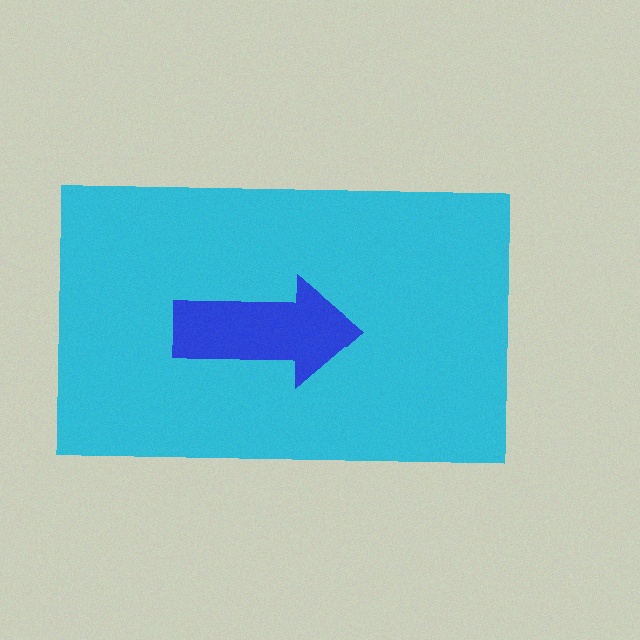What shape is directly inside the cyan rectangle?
The blue arrow.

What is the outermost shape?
The cyan rectangle.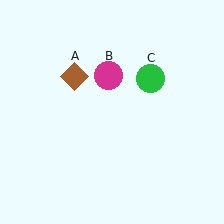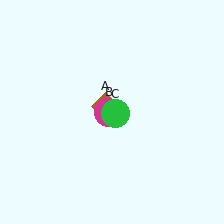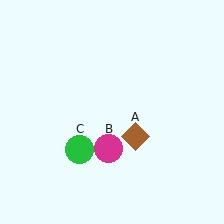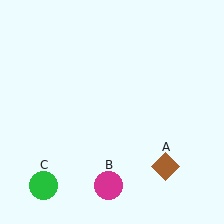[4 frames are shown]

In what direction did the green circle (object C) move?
The green circle (object C) moved down and to the left.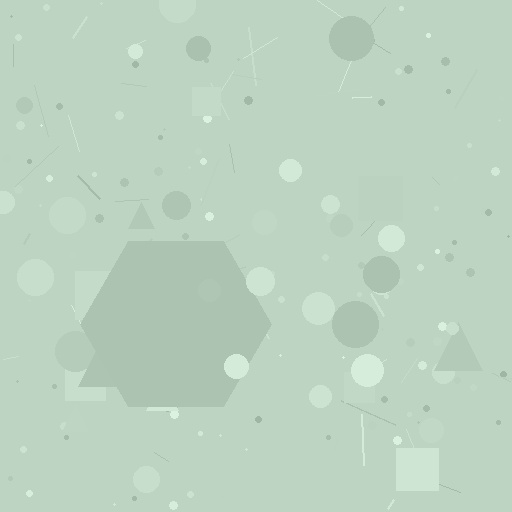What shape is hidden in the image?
A hexagon is hidden in the image.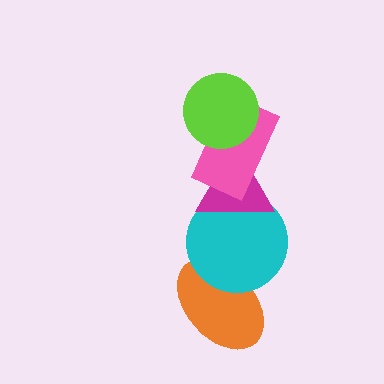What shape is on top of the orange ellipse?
The cyan circle is on top of the orange ellipse.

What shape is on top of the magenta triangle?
The pink rectangle is on top of the magenta triangle.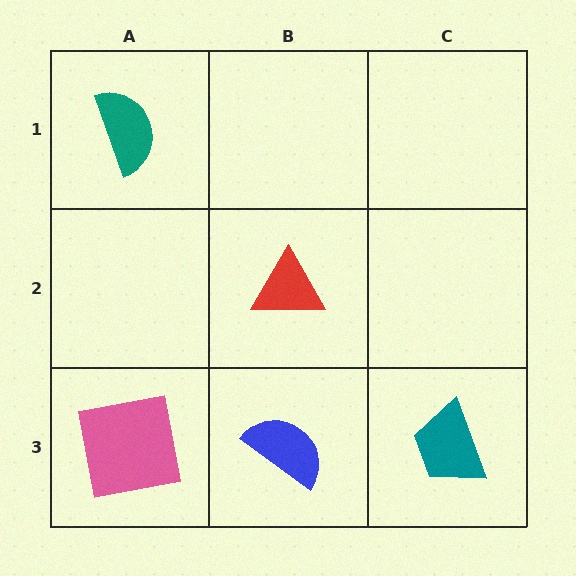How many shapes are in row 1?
1 shape.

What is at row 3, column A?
A pink square.